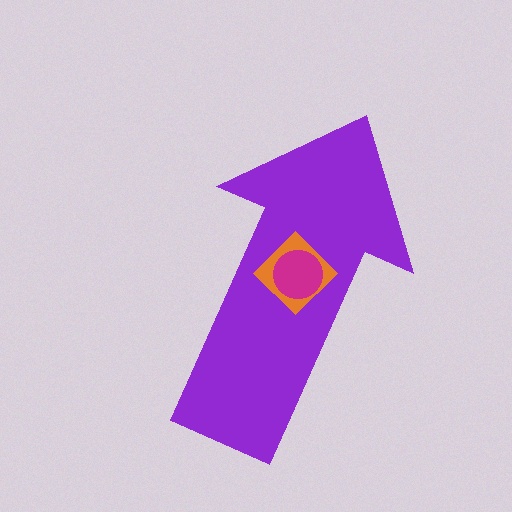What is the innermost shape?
The magenta circle.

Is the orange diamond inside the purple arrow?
Yes.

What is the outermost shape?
The purple arrow.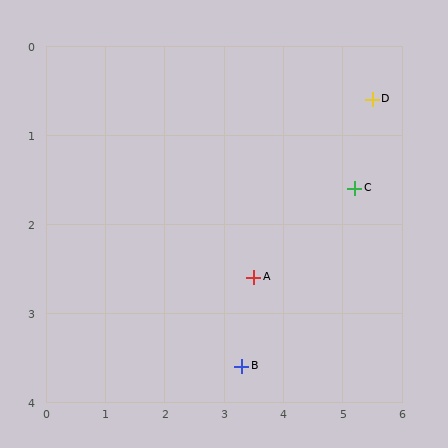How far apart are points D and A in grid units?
Points D and A are about 2.8 grid units apart.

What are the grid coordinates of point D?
Point D is at approximately (5.5, 0.6).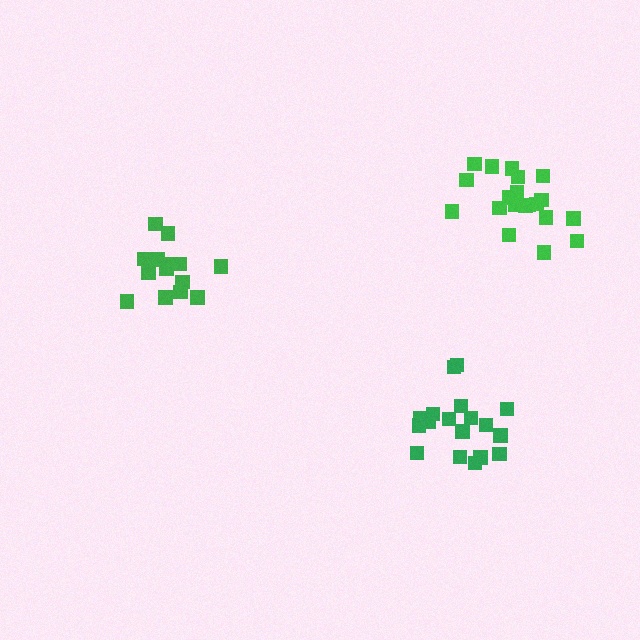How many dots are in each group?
Group 1: 18 dots, Group 2: 20 dots, Group 3: 14 dots (52 total).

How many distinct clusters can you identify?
There are 3 distinct clusters.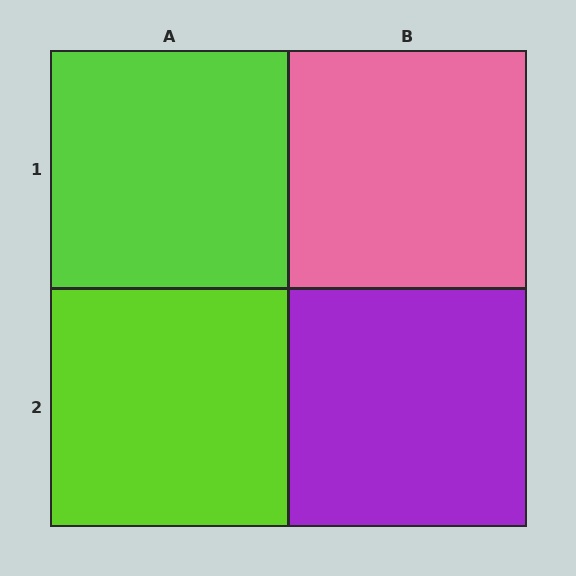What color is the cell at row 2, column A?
Lime.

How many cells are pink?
1 cell is pink.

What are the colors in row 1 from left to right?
Lime, pink.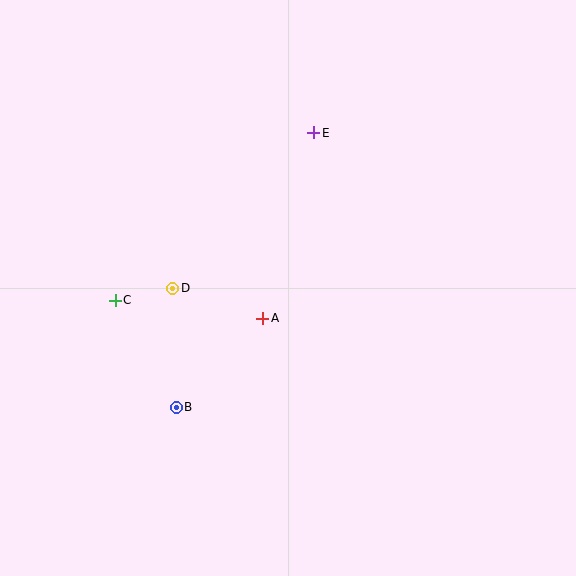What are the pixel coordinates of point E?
Point E is at (314, 133).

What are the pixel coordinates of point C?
Point C is at (115, 300).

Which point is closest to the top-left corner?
Point C is closest to the top-left corner.